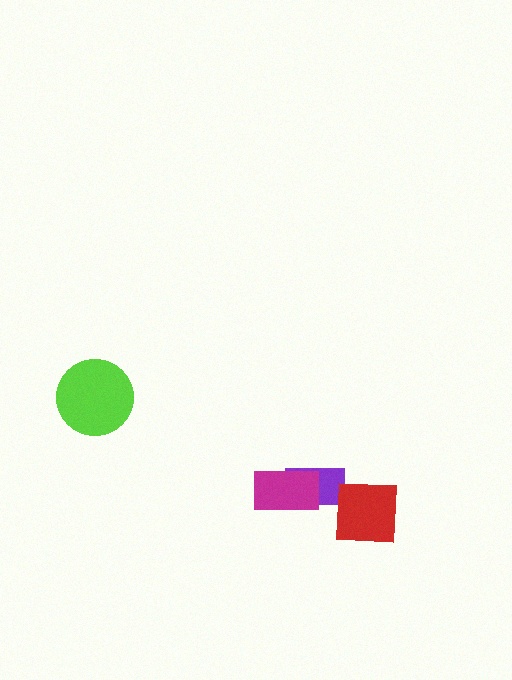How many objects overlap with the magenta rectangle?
1 object overlaps with the magenta rectangle.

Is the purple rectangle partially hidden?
Yes, it is partially covered by another shape.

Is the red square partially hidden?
No, no other shape covers it.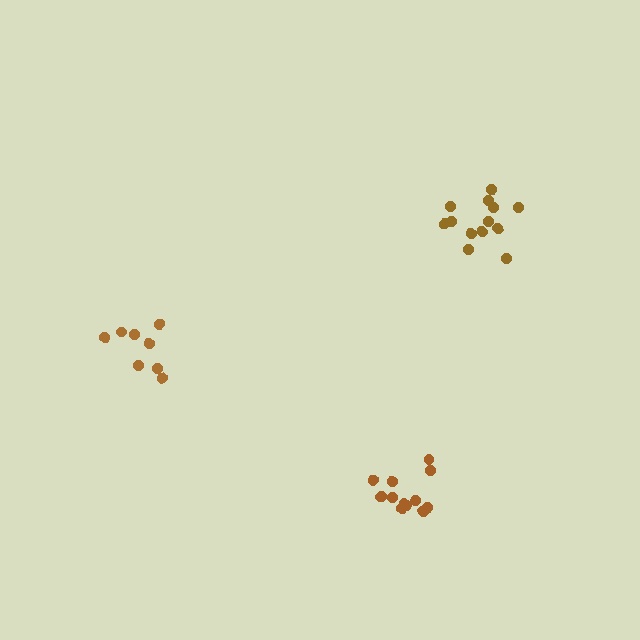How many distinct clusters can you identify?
There are 3 distinct clusters.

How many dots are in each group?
Group 1: 8 dots, Group 2: 13 dots, Group 3: 13 dots (34 total).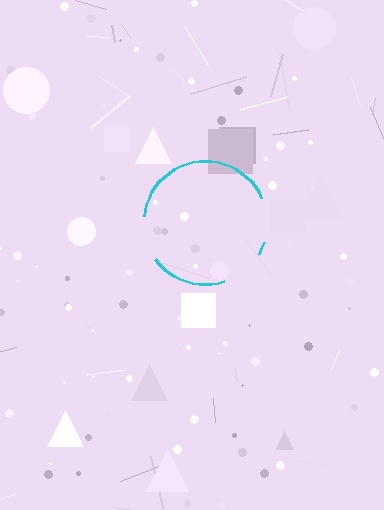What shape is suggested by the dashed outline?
The dashed outline suggests a circle.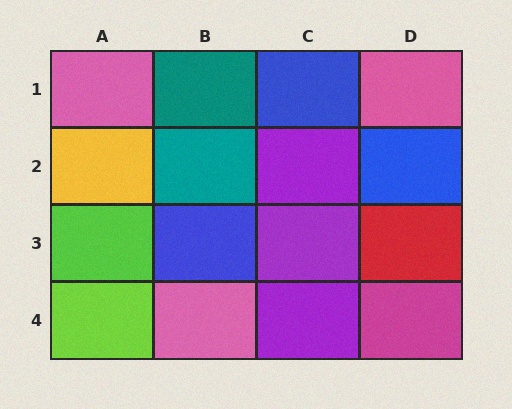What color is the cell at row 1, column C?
Blue.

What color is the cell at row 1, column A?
Pink.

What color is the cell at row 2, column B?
Teal.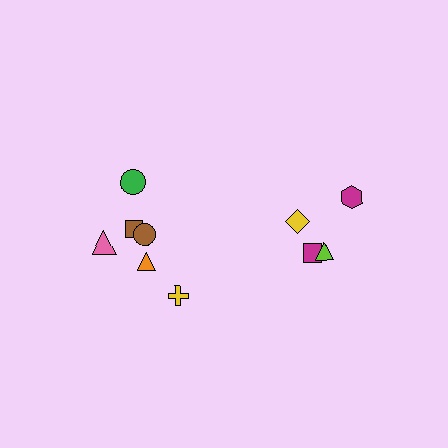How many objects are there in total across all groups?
There are 10 objects.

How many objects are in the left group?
There are 6 objects.